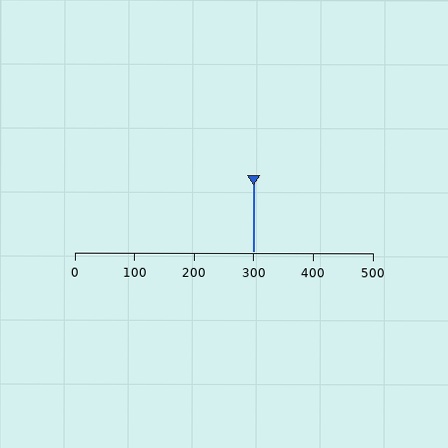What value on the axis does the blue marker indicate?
The marker indicates approximately 300.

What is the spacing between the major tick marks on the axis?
The major ticks are spaced 100 apart.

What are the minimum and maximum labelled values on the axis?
The axis runs from 0 to 500.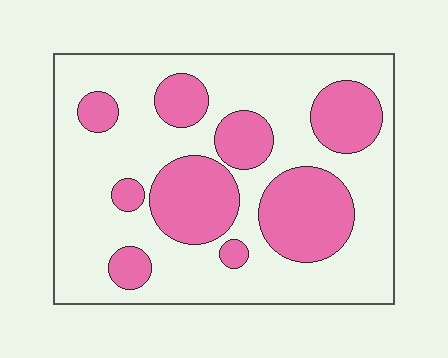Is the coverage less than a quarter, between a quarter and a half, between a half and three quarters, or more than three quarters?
Between a quarter and a half.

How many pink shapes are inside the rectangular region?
9.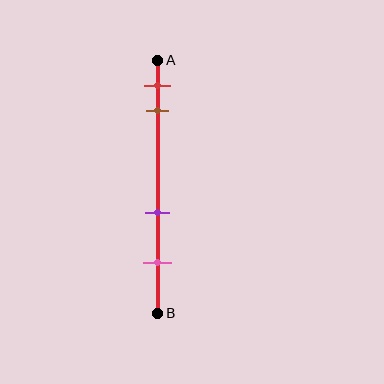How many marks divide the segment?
There are 4 marks dividing the segment.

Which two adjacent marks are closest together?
The red and brown marks are the closest adjacent pair.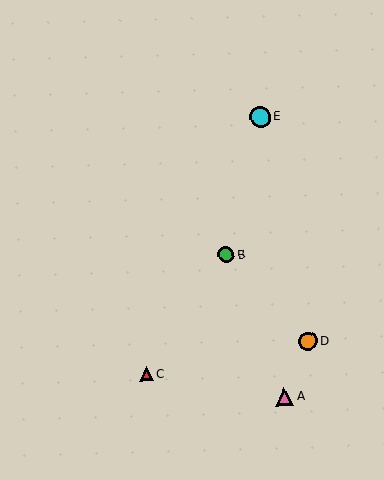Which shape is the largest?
The cyan circle (labeled E) is the largest.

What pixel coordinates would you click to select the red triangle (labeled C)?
Click at (146, 374) to select the red triangle C.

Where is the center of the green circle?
The center of the green circle is at (226, 255).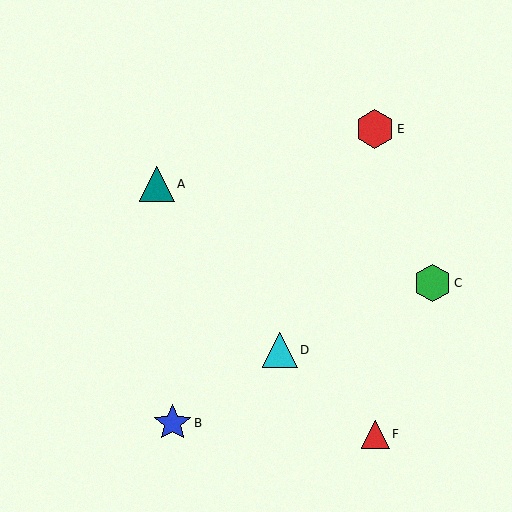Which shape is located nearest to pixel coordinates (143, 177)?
The teal triangle (labeled A) at (157, 184) is nearest to that location.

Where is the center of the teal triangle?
The center of the teal triangle is at (157, 184).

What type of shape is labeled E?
Shape E is a red hexagon.